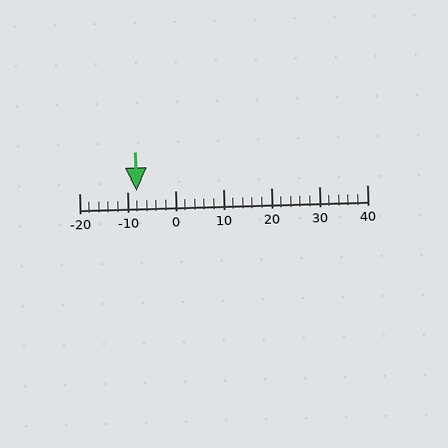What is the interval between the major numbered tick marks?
The major tick marks are spaced 10 units apart.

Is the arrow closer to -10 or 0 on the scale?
The arrow is closer to -10.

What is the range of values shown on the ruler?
The ruler shows values from -20 to 40.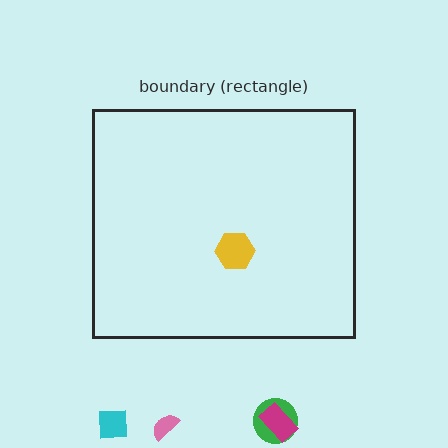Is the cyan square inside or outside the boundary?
Outside.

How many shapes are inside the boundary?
1 inside, 4 outside.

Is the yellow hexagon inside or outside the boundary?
Inside.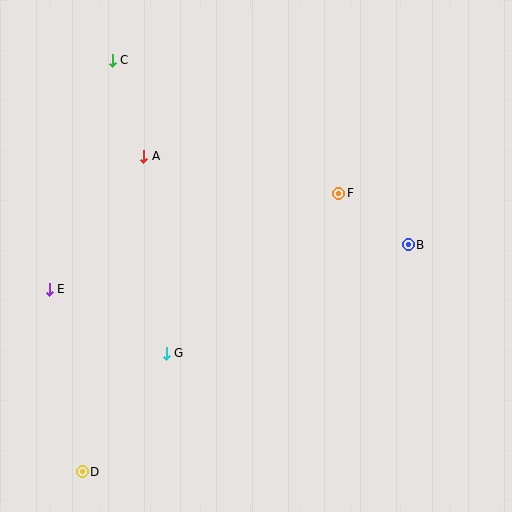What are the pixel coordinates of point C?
Point C is at (112, 60).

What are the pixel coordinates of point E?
Point E is at (49, 289).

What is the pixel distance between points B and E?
The distance between B and E is 362 pixels.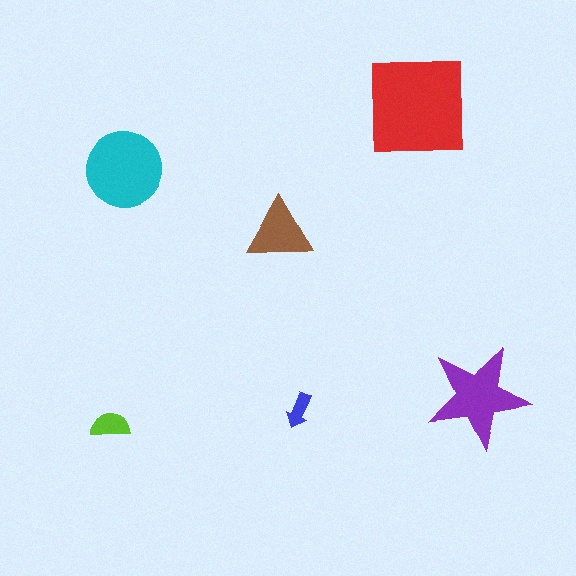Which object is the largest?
The red square.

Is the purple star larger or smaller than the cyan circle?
Smaller.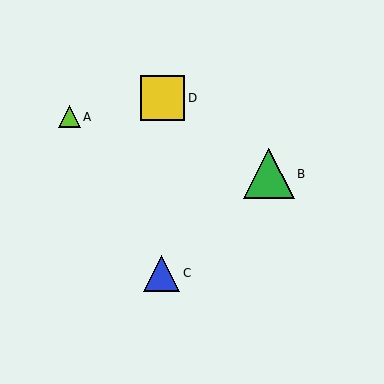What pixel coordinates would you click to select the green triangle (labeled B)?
Click at (269, 174) to select the green triangle B.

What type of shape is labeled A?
Shape A is a lime triangle.